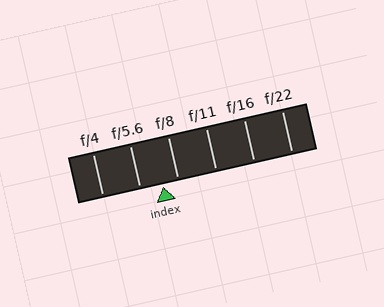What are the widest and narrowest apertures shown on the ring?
The widest aperture shown is f/4 and the narrowest is f/22.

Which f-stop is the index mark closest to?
The index mark is closest to f/8.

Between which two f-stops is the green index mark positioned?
The index mark is between f/5.6 and f/8.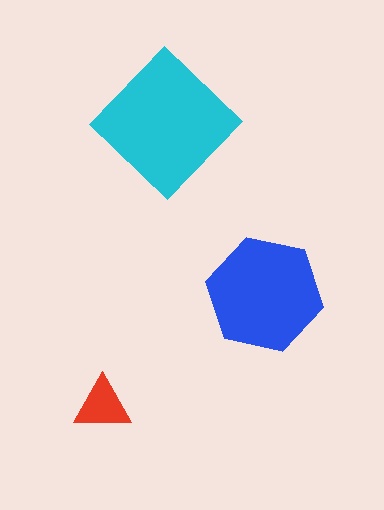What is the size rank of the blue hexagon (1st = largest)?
2nd.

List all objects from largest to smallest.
The cyan diamond, the blue hexagon, the red triangle.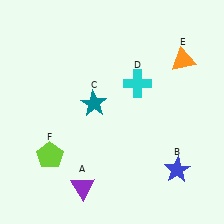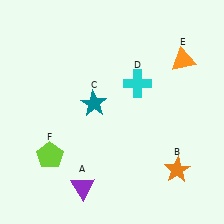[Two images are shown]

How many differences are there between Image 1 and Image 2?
There is 1 difference between the two images.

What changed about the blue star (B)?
In Image 1, B is blue. In Image 2, it changed to orange.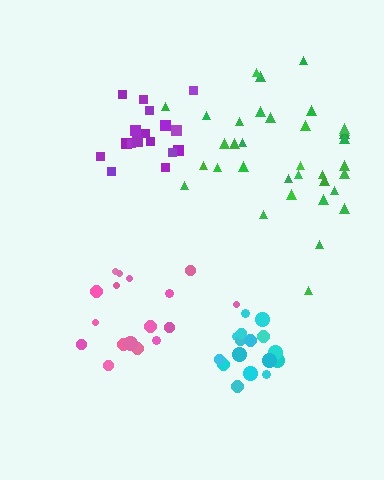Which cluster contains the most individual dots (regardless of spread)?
Green (35).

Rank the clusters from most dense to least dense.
cyan, purple, green, pink.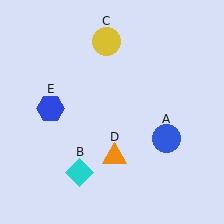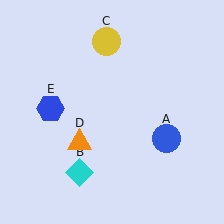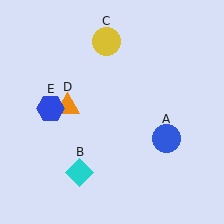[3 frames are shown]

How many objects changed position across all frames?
1 object changed position: orange triangle (object D).